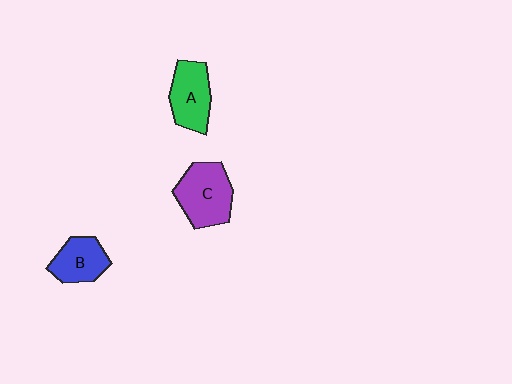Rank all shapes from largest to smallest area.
From largest to smallest: C (purple), A (green), B (blue).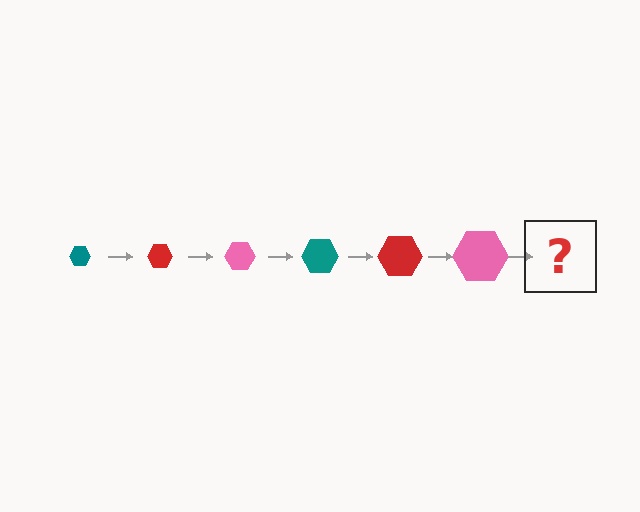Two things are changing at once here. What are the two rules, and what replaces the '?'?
The two rules are that the hexagon grows larger each step and the color cycles through teal, red, and pink. The '?' should be a teal hexagon, larger than the previous one.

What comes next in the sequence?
The next element should be a teal hexagon, larger than the previous one.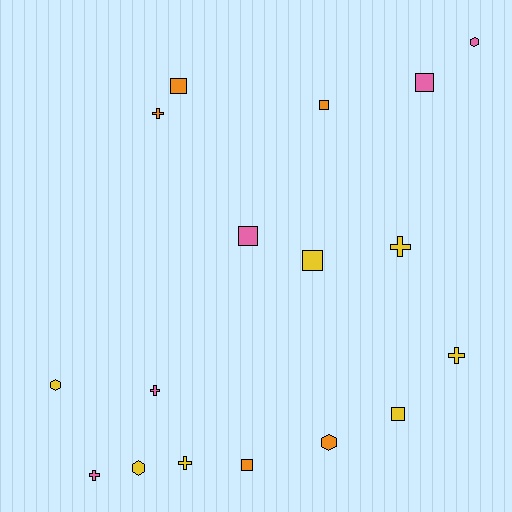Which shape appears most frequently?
Square, with 7 objects.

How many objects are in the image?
There are 17 objects.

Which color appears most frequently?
Yellow, with 7 objects.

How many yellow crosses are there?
There are 3 yellow crosses.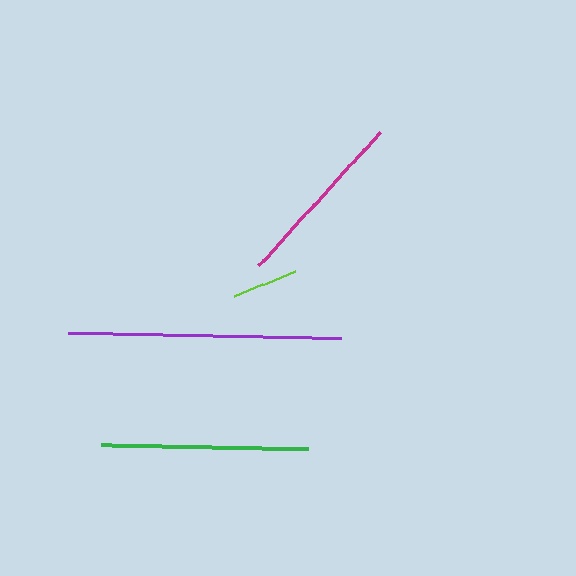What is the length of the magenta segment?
The magenta segment is approximately 181 pixels long.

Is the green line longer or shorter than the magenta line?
The green line is longer than the magenta line.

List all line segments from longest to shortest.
From longest to shortest: purple, green, magenta, lime.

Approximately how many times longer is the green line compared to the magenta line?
The green line is approximately 1.1 times the length of the magenta line.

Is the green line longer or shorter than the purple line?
The purple line is longer than the green line.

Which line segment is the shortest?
The lime line is the shortest at approximately 67 pixels.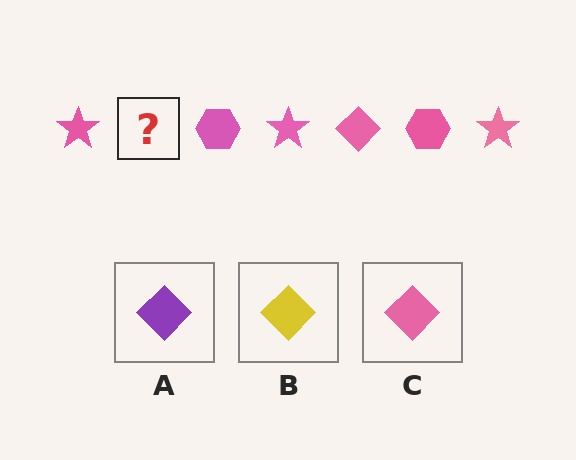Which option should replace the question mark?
Option C.